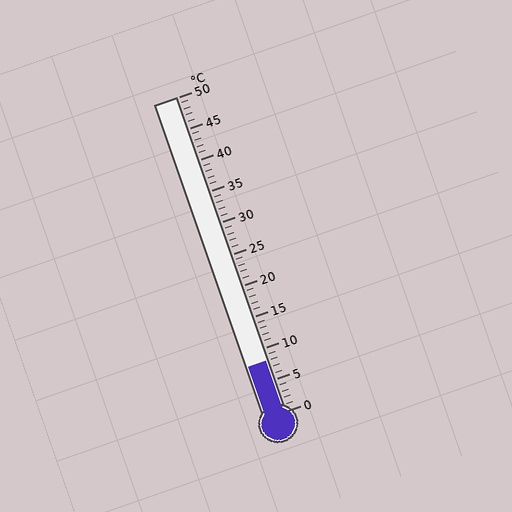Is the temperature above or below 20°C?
The temperature is below 20°C.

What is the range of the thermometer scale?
The thermometer scale ranges from 0°C to 50°C.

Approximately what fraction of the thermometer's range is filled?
The thermometer is filled to approximately 15% of its range.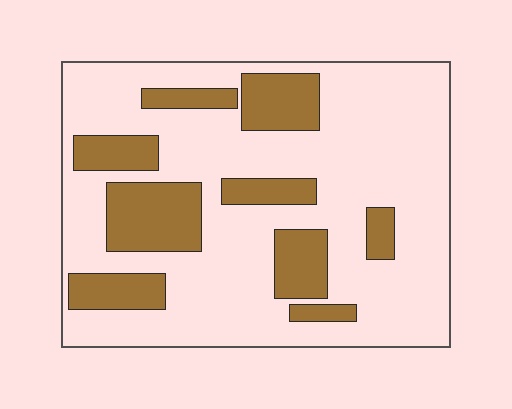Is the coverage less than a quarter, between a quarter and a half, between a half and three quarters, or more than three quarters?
Between a quarter and a half.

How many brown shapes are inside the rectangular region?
9.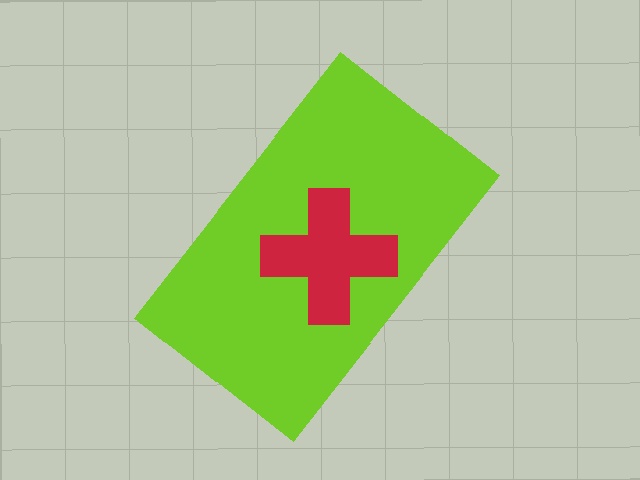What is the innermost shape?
The red cross.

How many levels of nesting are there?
2.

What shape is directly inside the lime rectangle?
The red cross.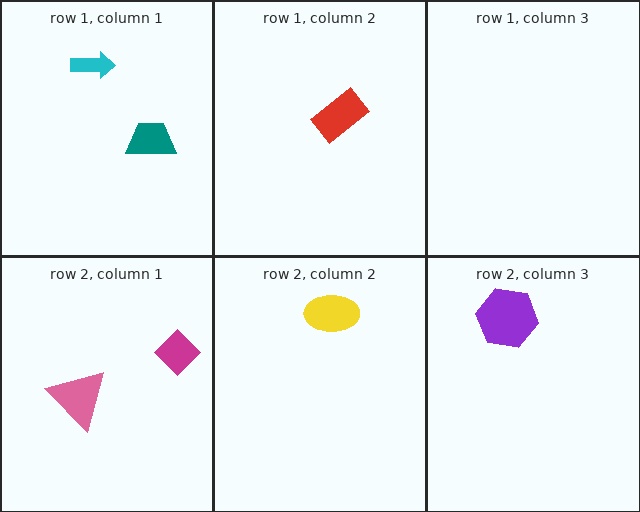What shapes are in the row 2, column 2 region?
The yellow ellipse.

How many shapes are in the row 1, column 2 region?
1.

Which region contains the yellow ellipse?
The row 2, column 2 region.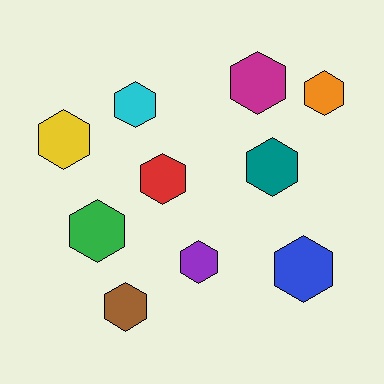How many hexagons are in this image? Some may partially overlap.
There are 10 hexagons.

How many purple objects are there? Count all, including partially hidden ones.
There is 1 purple object.